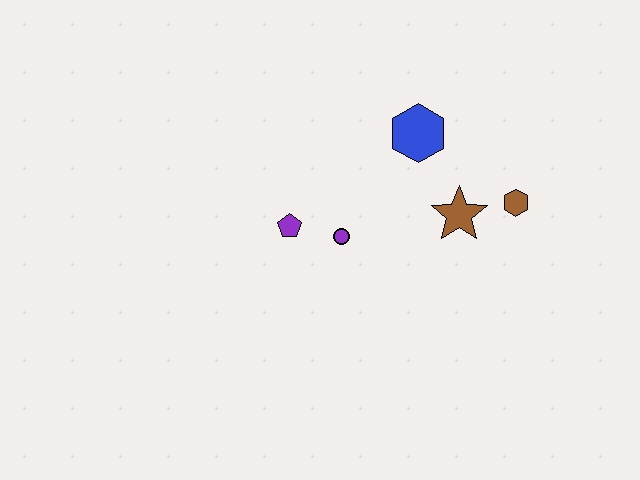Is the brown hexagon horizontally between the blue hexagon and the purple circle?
No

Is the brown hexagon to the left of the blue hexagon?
No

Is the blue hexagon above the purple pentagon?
Yes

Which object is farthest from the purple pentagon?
The brown hexagon is farthest from the purple pentagon.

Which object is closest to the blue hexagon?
The brown star is closest to the blue hexagon.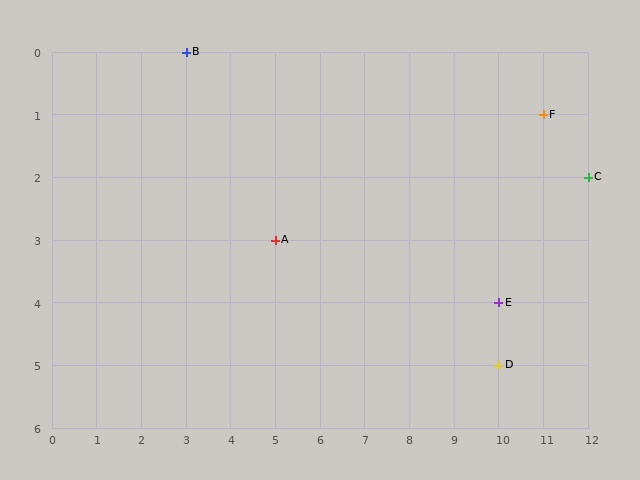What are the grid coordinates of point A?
Point A is at grid coordinates (5, 3).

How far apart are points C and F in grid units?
Points C and F are 1 column and 1 row apart (about 1.4 grid units diagonally).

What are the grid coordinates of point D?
Point D is at grid coordinates (10, 5).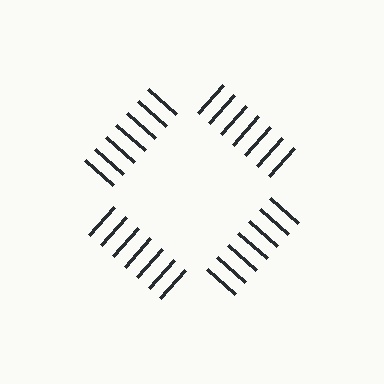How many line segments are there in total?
28 — 7 along each of the 4 edges.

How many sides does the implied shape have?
4 sides — the line-ends trace a square.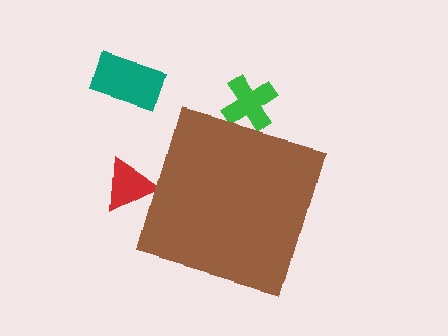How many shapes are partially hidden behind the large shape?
2 shapes are partially hidden.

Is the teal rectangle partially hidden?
No, the teal rectangle is fully visible.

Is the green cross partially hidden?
Yes, the green cross is partially hidden behind the brown diamond.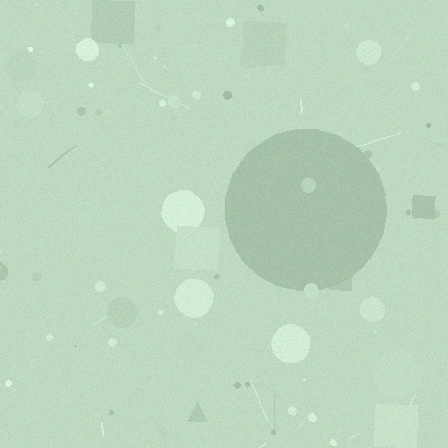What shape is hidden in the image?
A circle is hidden in the image.